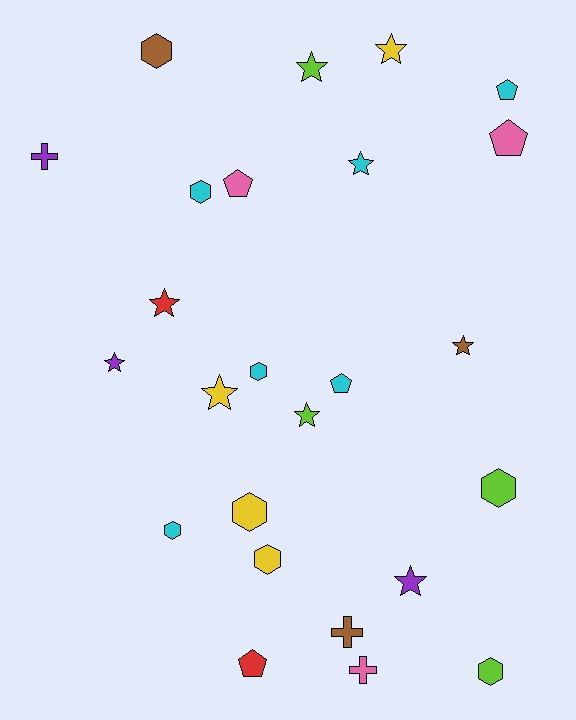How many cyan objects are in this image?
There are 6 cyan objects.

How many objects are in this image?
There are 25 objects.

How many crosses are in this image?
There are 3 crosses.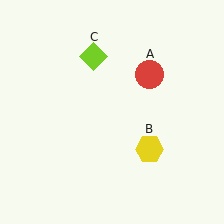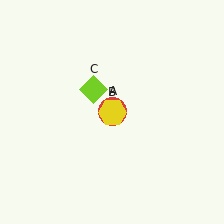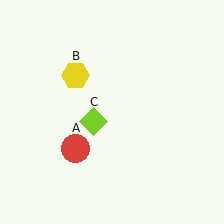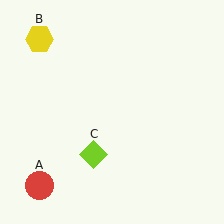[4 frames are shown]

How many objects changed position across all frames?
3 objects changed position: red circle (object A), yellow hexagon (object B), lime diamond (object C).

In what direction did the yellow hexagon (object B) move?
The yellow hexagon (object B) moved up and to the left.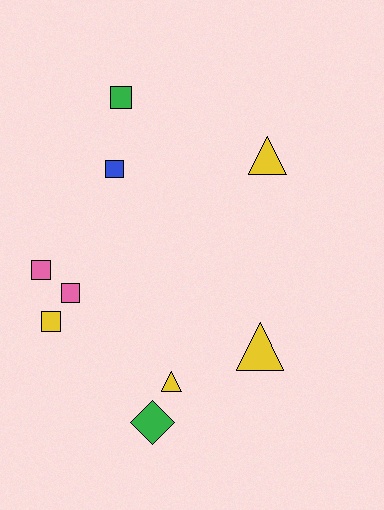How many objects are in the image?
There are 9 objects.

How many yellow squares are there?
There is 1 yellow square.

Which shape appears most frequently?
Square, with 5 objects.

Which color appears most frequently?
Yellow, with 4 objects.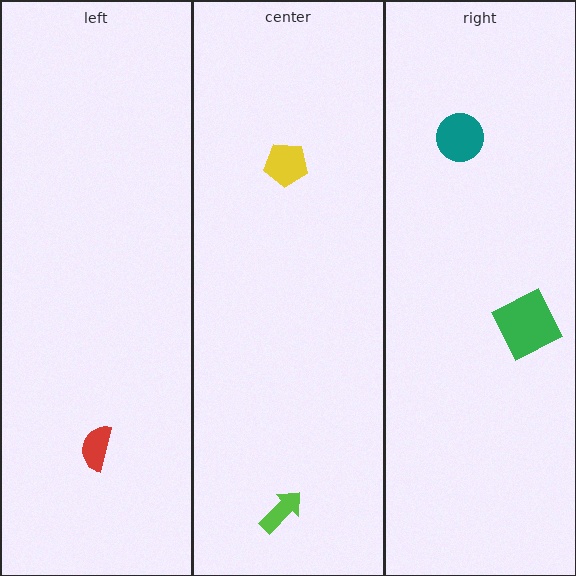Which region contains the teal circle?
The right region.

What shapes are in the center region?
The lime arrow, the yellow pentagon.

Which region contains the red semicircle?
The left region.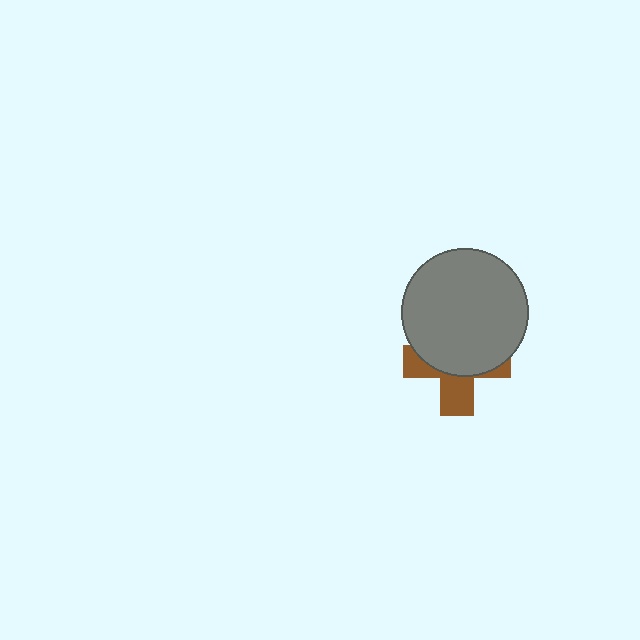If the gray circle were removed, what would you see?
You would see the complete brown cross.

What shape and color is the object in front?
The object in front is a gray circle.